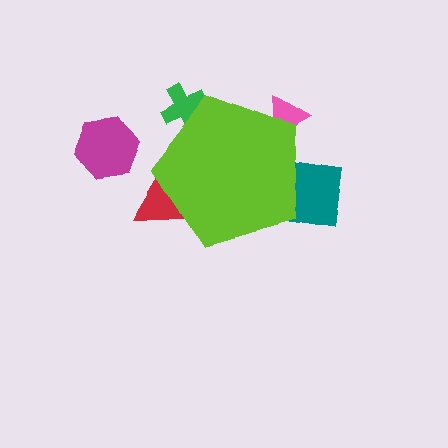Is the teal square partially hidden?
Yes, the teal square is partially hidden behind the lime pentagon.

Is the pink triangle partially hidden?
Yes, the pink triangle is partially hidden behind the lime pentagon.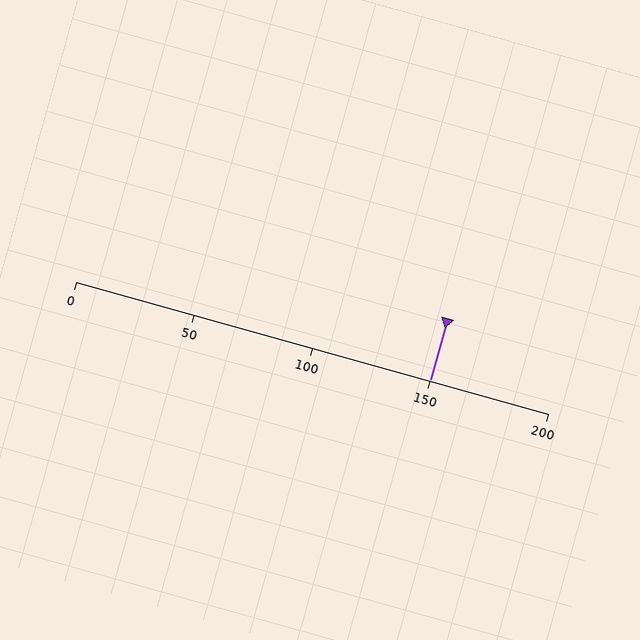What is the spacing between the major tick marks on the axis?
The major ticks are spaced 50 apart.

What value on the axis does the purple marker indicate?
The marker indicates approximately 150.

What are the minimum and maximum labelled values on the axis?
The axis runs from 0 to 200.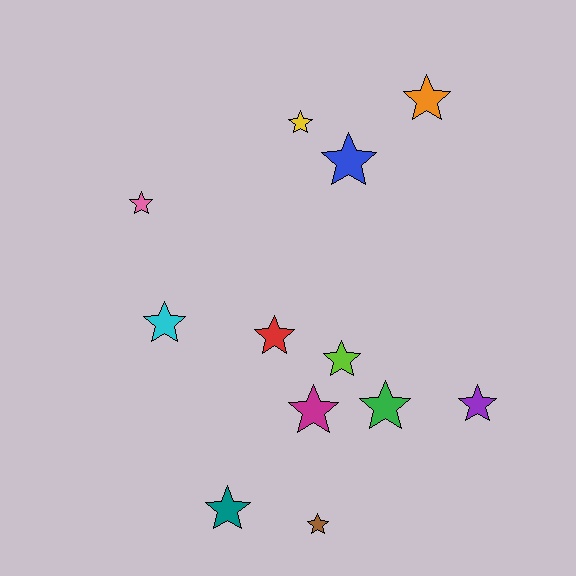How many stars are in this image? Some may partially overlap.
There are 12 stars.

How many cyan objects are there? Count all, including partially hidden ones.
There is 1 cyan object.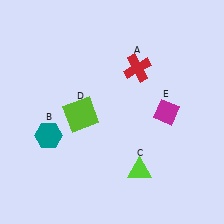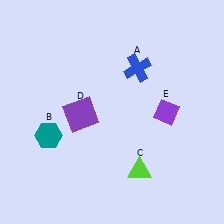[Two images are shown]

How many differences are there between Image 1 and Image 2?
There are 3 differences between the two images.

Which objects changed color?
A changed from red to blue. D changed from lime to purple. E changed from magenta to purple.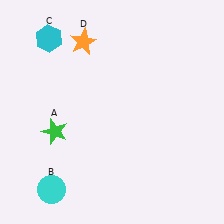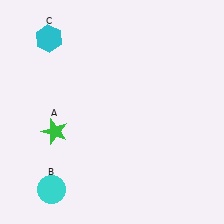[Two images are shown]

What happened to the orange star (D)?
The orange star (D) was removed in Image 2. It was in the top-left area of Image 1.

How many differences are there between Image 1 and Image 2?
There is 1 difference between the two images.